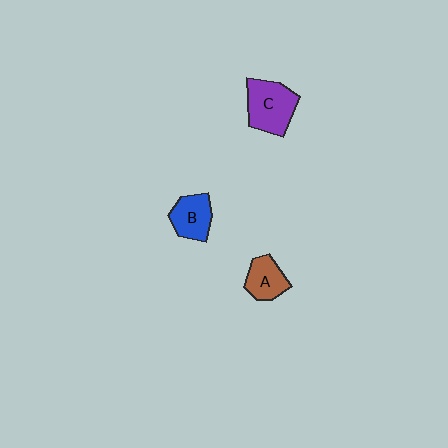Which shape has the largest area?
Shape C (purple).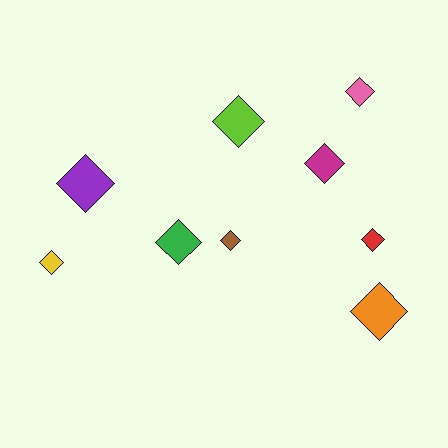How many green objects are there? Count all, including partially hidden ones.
There is 1 green object.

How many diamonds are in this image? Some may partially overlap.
There are 9 diamonds.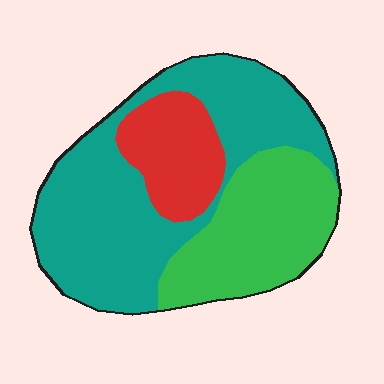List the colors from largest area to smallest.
From largest to smallest: teal, green, red.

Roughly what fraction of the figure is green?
Green covers 30% of the figure.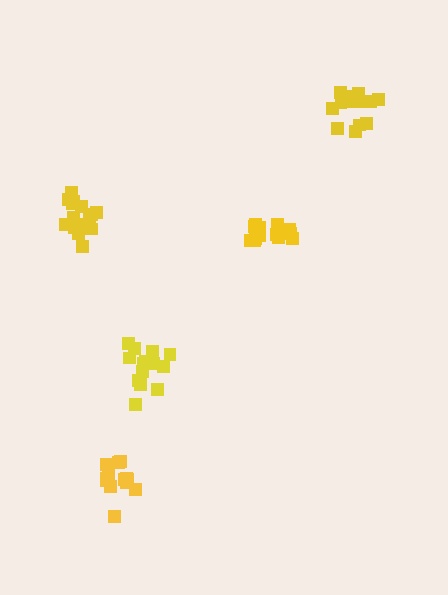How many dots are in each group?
Group 1: 14 dots, Group 2: 14 dots, Group 3: 14 dots, Group 4: 14 dots, Group 5: 16 dots (72 total).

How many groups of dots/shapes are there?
There are 5 groups.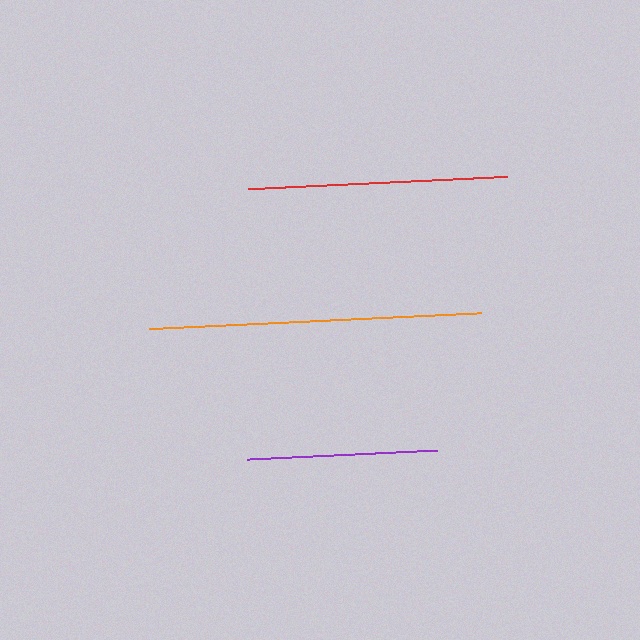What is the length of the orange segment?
The orange segment is approximately 332 pixels long.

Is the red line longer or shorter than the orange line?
The orange line is longer than the red line.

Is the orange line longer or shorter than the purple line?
The orange line is longer than the purple line.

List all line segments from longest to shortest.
From longest to shortest: orange, red, purple.